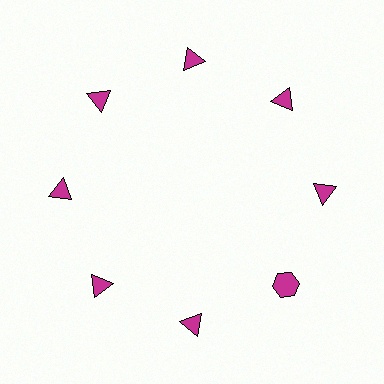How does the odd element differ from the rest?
It has a different shape: hexagon instead of triangle.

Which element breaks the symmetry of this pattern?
The magenta hexagon at roughly the 4 o'clock position breaks the symmetry. All other shapes are magenta triangles.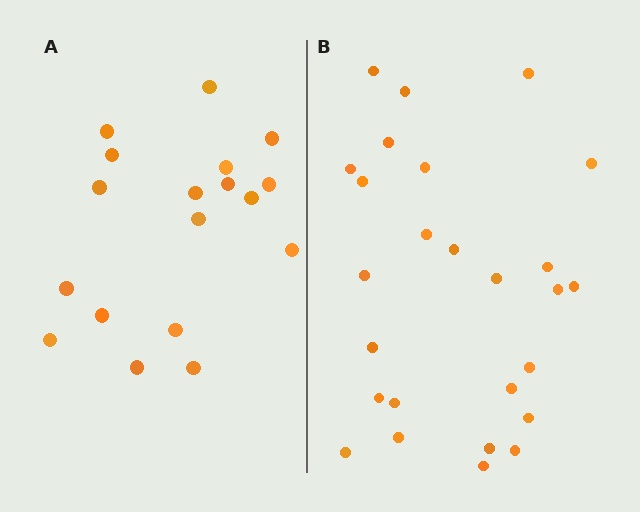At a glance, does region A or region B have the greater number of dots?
Region B (the right region) has more dots.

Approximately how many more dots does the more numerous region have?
Region B has roughly 8 or so more dots than region A.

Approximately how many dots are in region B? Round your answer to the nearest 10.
About 30 dots. (The exact count is 26, which rounds to 30.)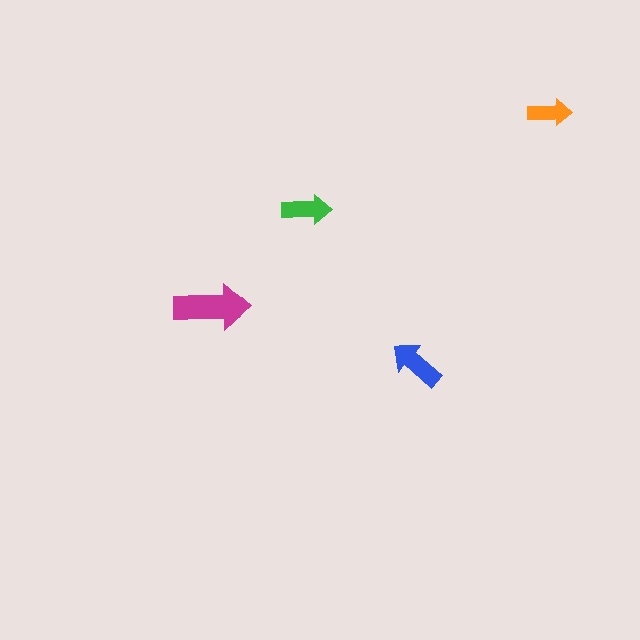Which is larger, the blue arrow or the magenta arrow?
The magenta one.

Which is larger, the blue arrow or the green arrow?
The blue one.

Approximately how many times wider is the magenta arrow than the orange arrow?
About 1.5 times wider.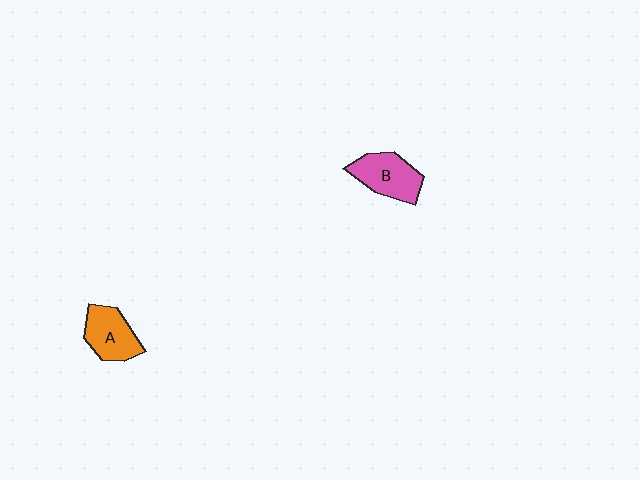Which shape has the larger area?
Shape B (pink).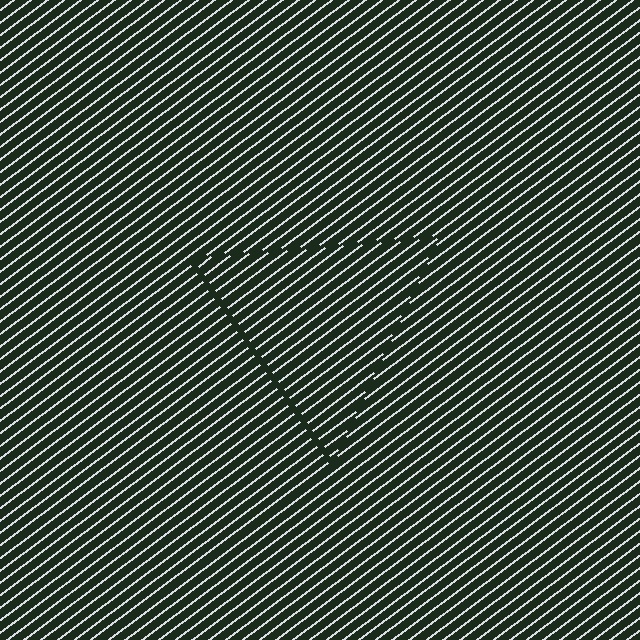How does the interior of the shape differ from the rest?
The interior of the shape contains the same grating, shifted by half a period — the contour is defined by the phase discontinuity where line-ends from the inner and outer gratings abut.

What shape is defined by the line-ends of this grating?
An illusory triangle. The interior of the shape contains the same grating, shifted by half a period — the contour is defined by the phase discontinuity where line-ends from the inner and outer gratings abut.